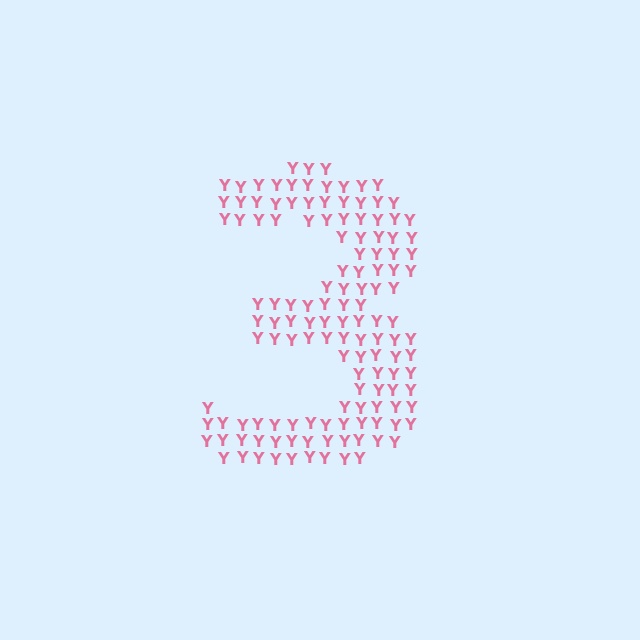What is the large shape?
The large shape is the digit 3.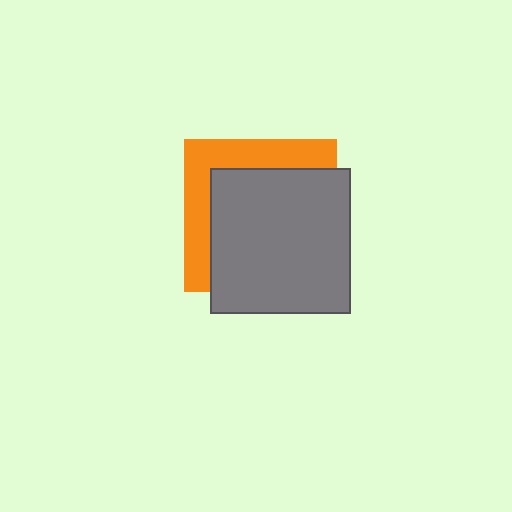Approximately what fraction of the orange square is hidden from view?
Roughly 68% of the orange square is hidden behind the gray rectangle.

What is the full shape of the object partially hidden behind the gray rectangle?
The partially hidden object is an orange square.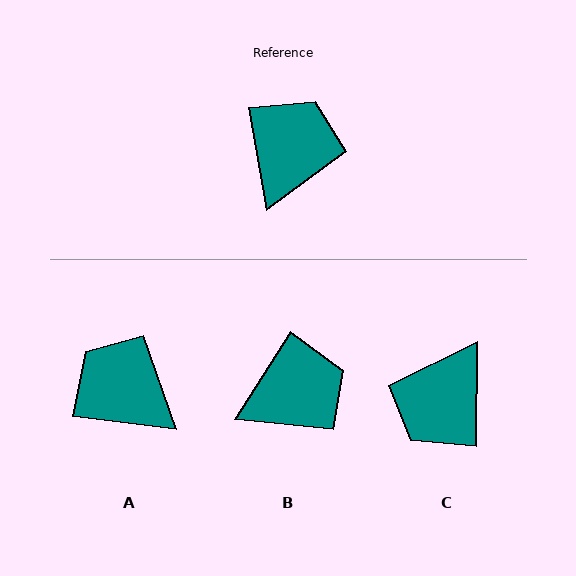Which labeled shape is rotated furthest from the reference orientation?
C, about 170 degrees away.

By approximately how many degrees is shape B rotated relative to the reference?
Approximately 42 degrees clockwise.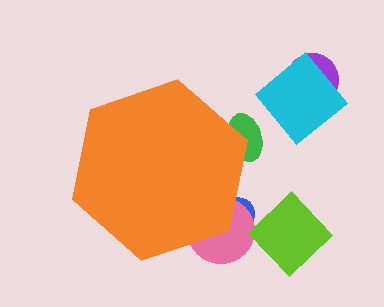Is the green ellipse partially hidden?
Yes, the green ellipse is partially hidden behind the orange hexagon.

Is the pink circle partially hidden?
Yes, the pink circle is partially hidden behind the orange hexagon.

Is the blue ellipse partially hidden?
Yes, the blue ellipse is partially hidden behind the orange hexagon.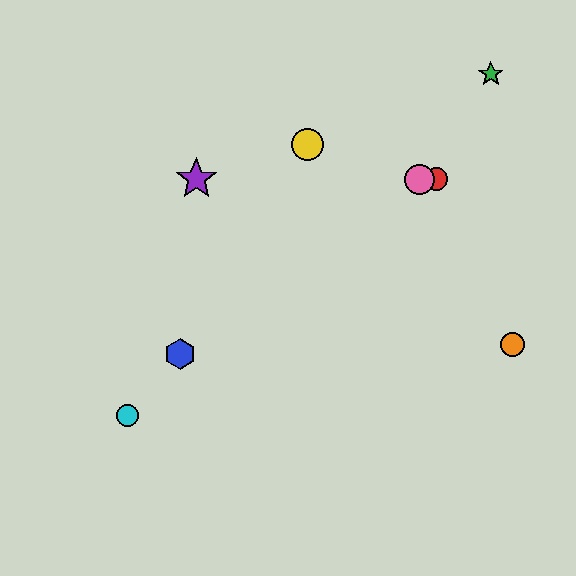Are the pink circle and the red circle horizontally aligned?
Yes, both are at y≈179.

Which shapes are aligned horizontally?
The red circle, the purple star, the pink circle are aligned horizontally.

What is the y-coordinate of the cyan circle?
The cyan circle is at y≈415.